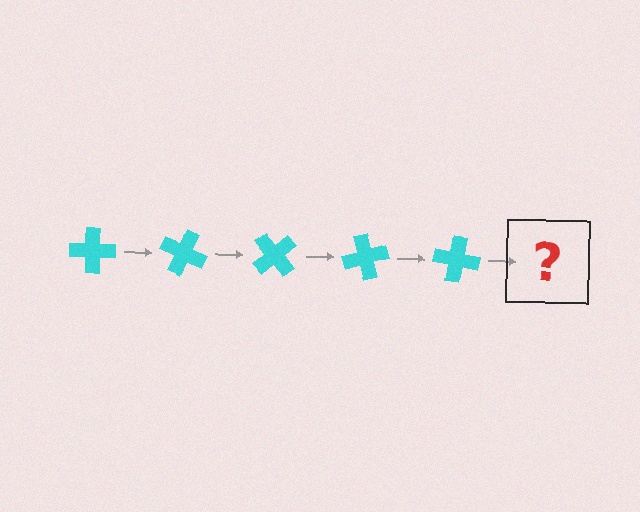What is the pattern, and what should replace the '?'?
The pattern is that the cross rotates 25 degrees each step. The '?' should be a cyan cross rotated 125 degrees.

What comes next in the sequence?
The next element should be a cyan cross rotated 125 degrees.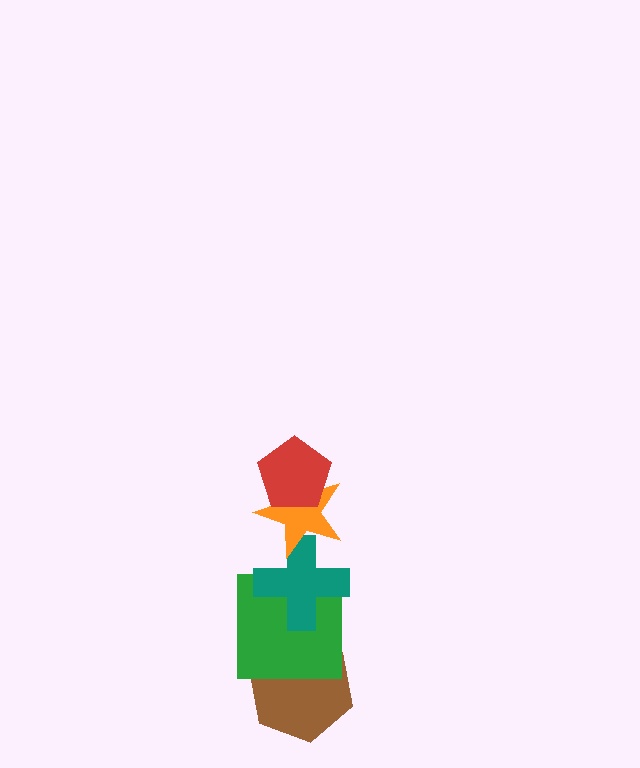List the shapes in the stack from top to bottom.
From top to bottom: the red pentagon, the orange star, the teal cross, the green square, the brown hexagon.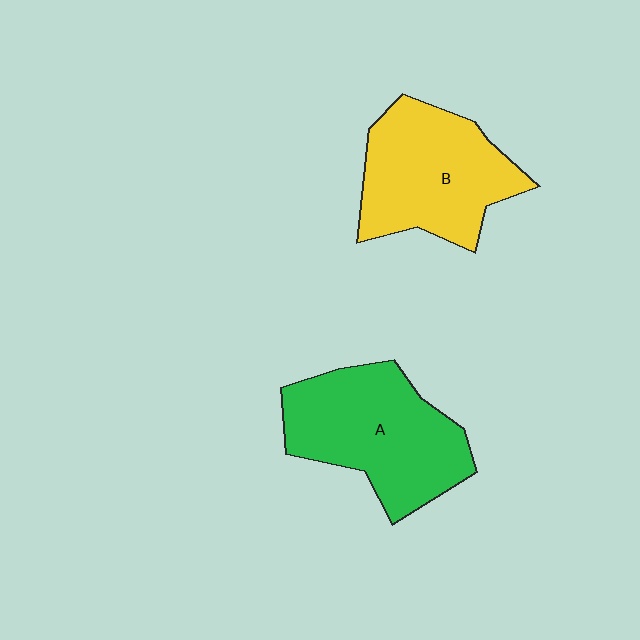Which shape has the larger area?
Shape A (green).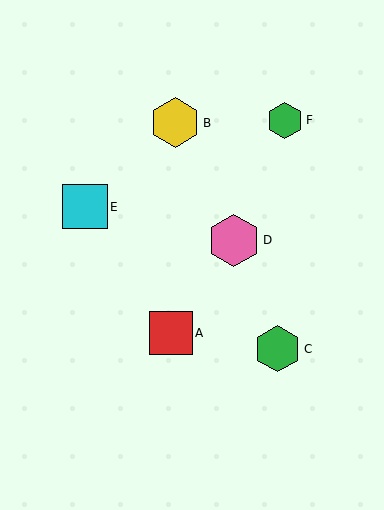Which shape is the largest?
The pink hexagon (labeled D) is the largest.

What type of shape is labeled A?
Shape A is a red square.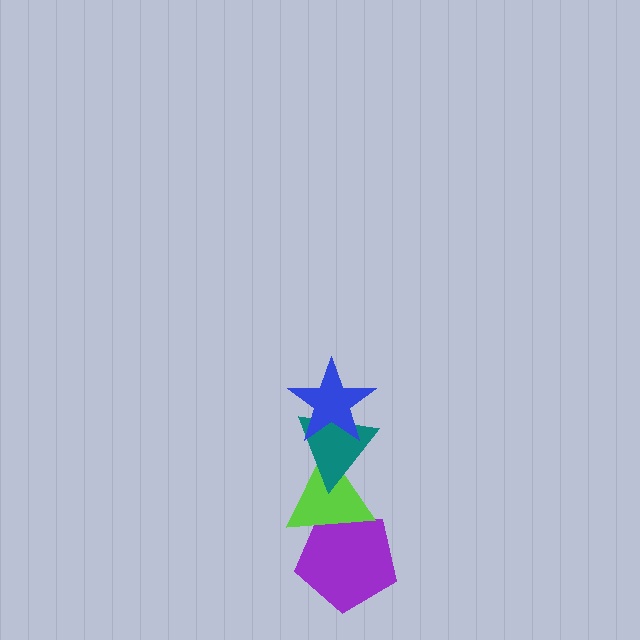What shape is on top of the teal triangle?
The blue star is on top of the teal triangle.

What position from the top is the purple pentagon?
The purple pentagon is 4th from the top.